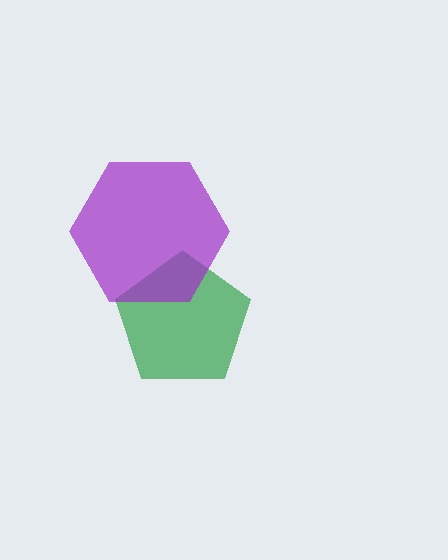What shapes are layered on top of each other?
The layered shapes are: a green pentagon, a purple hexagon.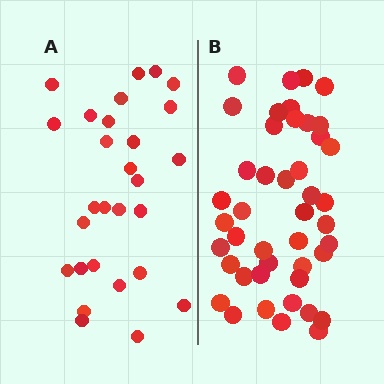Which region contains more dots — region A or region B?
Region B (the right region) has more dots.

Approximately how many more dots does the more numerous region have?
Region B has approximately 15 more dots than region A.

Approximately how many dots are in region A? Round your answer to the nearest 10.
About 30 dots. (The exact count is 28, which rounds to 30.)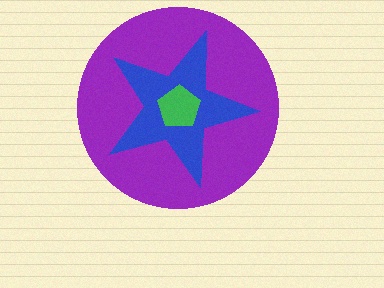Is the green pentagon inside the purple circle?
Yes.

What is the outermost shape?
The purple circle.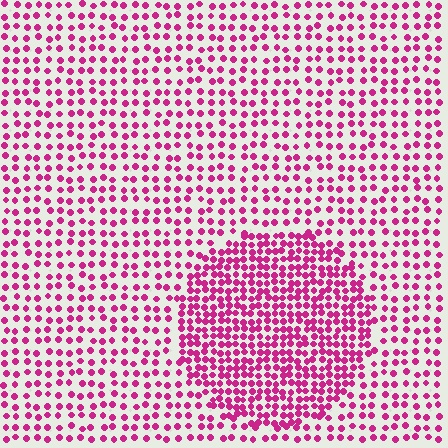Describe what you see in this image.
The image contains small magenta elements arranged at two different densities. A circle-shaped region is visible where the elements are more densely packed than the surrounding area.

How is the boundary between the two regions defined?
The boundary is defined by a change in element density (approximately 2.0x ratio). All elements are the same color, size, and shape.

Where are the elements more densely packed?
The elements are more densely packed inside the circle boundary.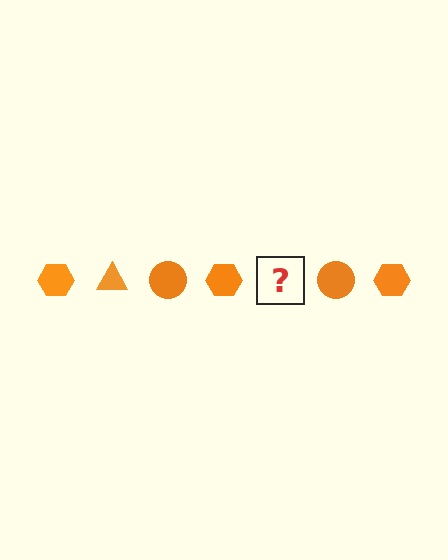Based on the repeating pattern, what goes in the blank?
The blank should be an orange triangle.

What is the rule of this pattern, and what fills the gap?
The rule is that the pattern cycles through hexagon, triangle, circle shapes in orange. The gap should be filled with an orange triangle.